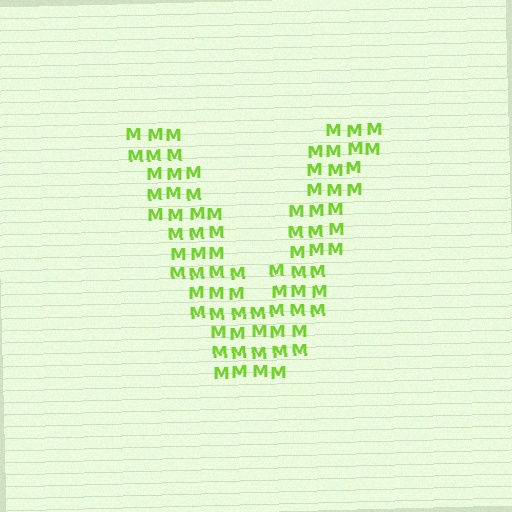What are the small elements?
The small elements are letter M's.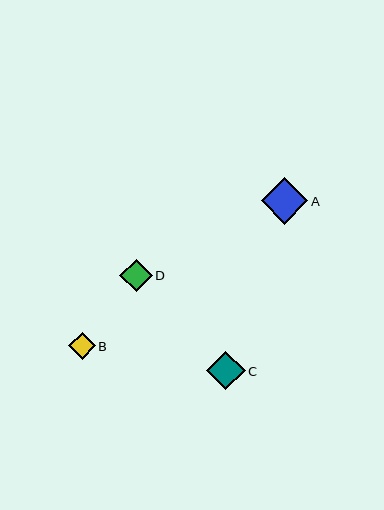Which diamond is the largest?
Diamond A is the largest with a size of approximately 46 pixels.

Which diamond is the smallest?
Diamond B is the smallest with a size of approximately 26 pixels.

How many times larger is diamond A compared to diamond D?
Diamond A is approximately 1.4 times the size of diamond D.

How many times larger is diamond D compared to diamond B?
Diamond D is approximately 1.2 times the size of diamond B.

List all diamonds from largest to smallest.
From largest to smallest: A, C, D, B.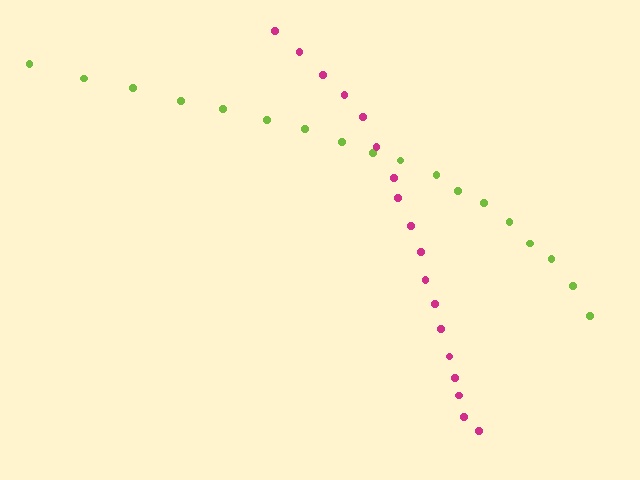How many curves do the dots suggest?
There are 2 distinct paths.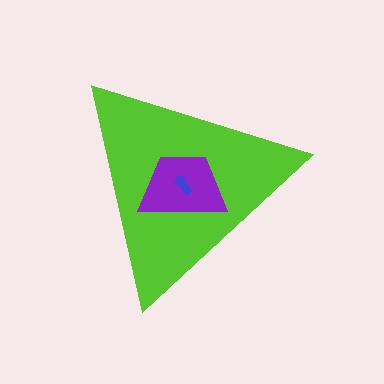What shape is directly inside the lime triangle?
The purple trapezoid.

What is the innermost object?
The blue arrow.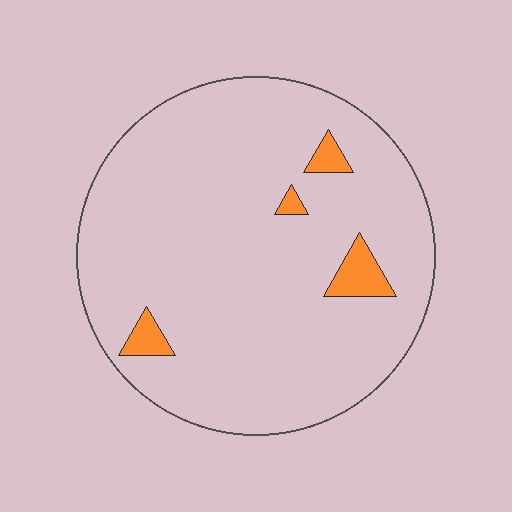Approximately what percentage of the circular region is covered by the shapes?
Approximately 5%.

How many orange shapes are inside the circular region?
4.